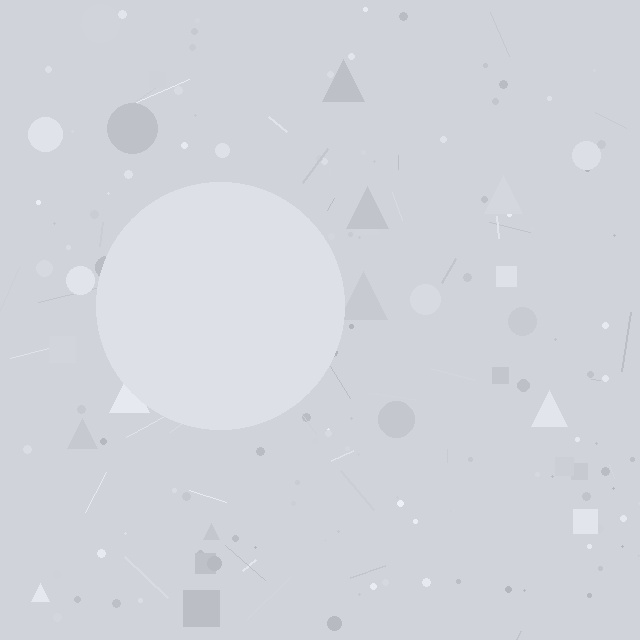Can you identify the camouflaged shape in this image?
The camouflaged shape is a circle.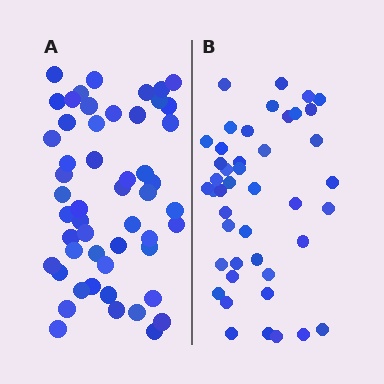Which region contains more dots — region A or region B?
Region A (the left region) has more dots.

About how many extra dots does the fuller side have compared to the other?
Region A has roughly 8 or so more dots than region B.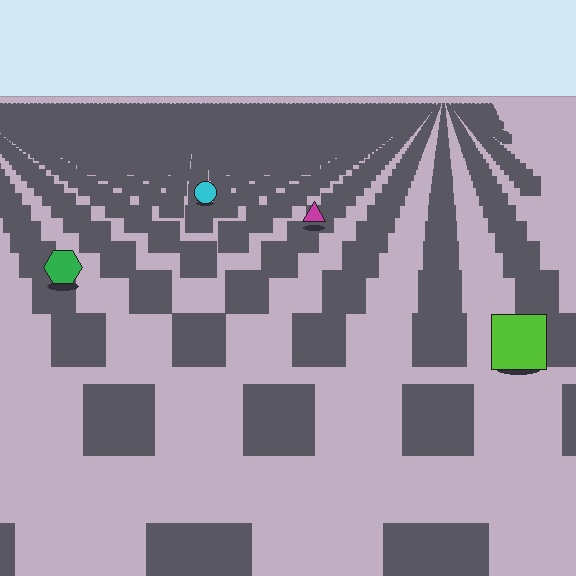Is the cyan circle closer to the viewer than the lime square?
No. The lime square is closer — you can tell from the texture gradient: the ground texture is coarser near it.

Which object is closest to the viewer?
The lime square is closest. The texture marks near it are larger and more spread out.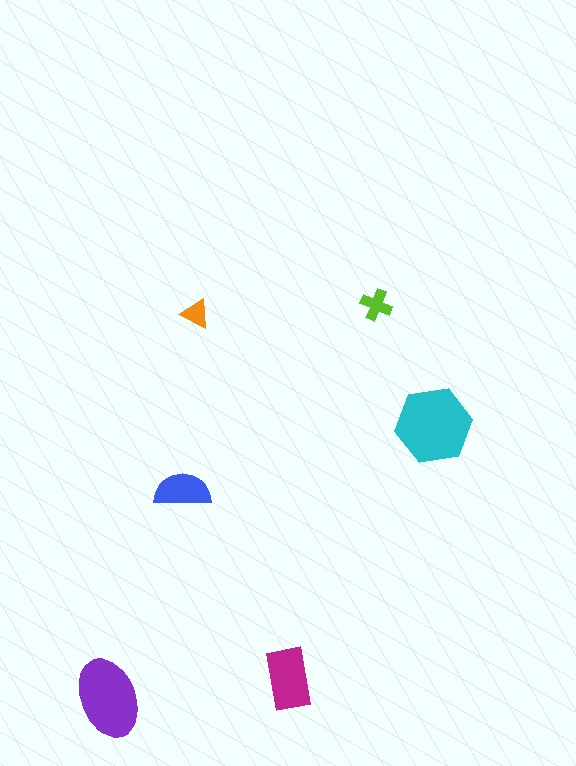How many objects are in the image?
There are 6 objects in the image.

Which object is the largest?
The cyan hexagon.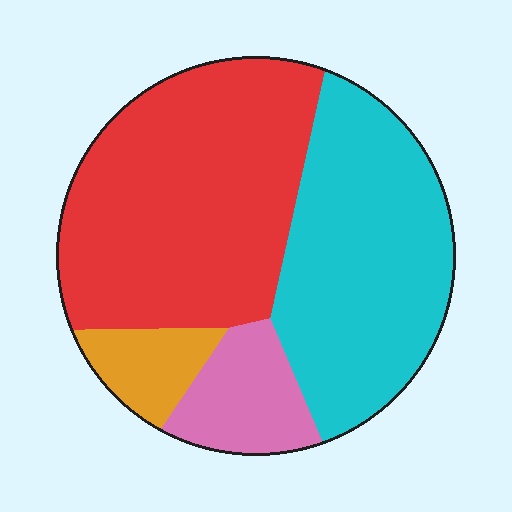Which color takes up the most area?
Red, at roughly 45%.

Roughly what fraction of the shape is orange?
Orange takes up about one tenth (1/10) of the shape.